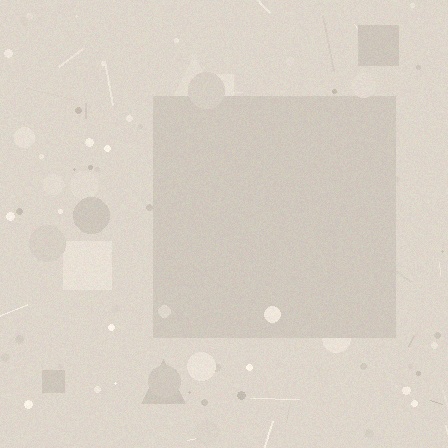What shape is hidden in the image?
A square is hidden in the image.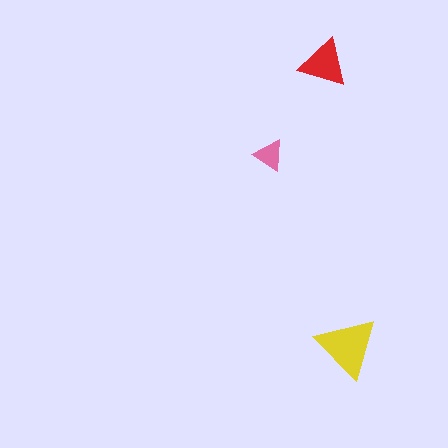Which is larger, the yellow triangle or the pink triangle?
The yellow one.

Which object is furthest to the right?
The yellow triangle is rightmost.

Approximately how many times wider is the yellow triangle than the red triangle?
About 1.5 times wider.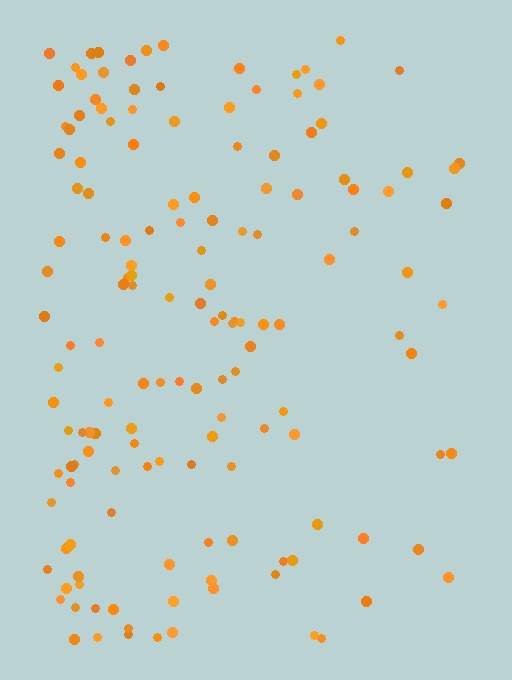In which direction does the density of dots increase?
From right to left, with the left side densest.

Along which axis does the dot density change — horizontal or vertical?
Horizontal.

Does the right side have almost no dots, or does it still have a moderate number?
Still a moderate number, just noticeably fewer than the left.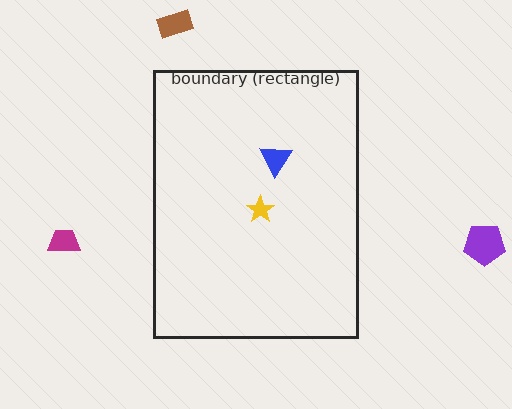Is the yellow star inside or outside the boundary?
Inside.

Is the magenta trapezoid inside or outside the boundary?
Outside.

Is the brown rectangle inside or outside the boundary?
Outside.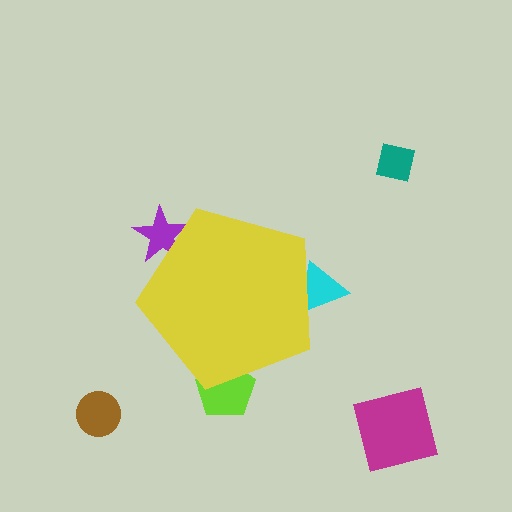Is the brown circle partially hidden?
No, the brown circle is fully visible.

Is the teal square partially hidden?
No, the teal square is fully visible.